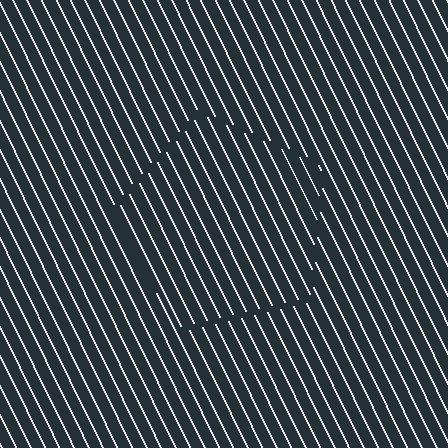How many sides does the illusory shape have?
5 sides — the line-ends trace a pentagon.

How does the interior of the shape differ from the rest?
The interior of the shape contains the same grating, shifted by half a period — the contour is defined by the phase discontinuity where line-ends from the inner and outer gratings abut.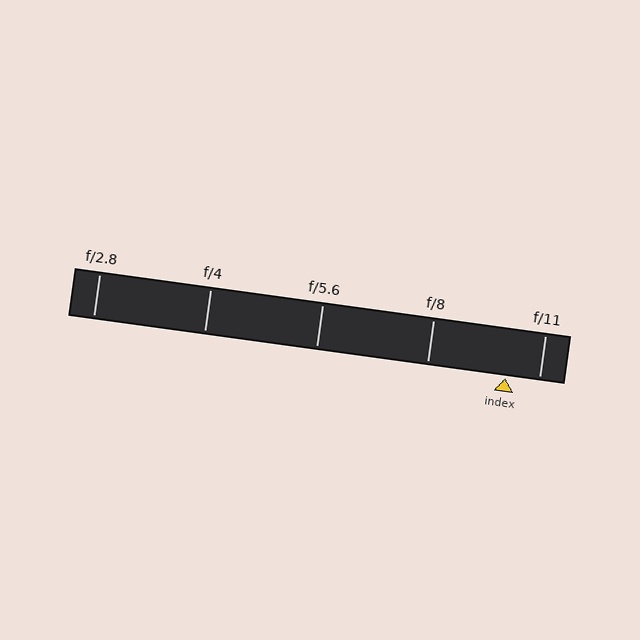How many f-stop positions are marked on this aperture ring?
There are 5 f-stop positions marked.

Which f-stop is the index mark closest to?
The index mark is closest to f/11.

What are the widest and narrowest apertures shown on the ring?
The widest aperture shown is f/2.8 and the narrowest is f/11.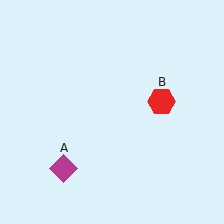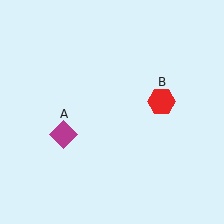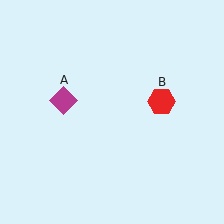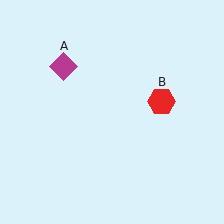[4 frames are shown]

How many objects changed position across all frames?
1 object changed position: magenta diamond (object A).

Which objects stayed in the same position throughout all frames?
Red hexagon (object B) remained stationary.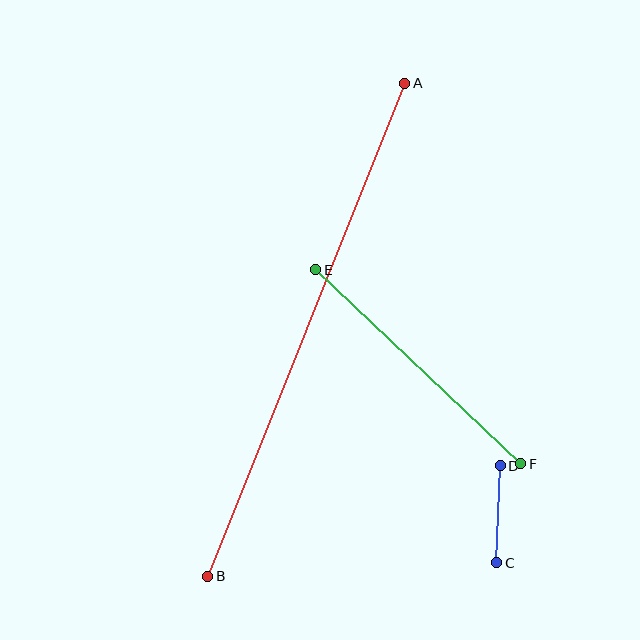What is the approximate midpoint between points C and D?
The midpoint is at approximately (499, 514) pixels.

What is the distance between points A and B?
The distance is approximately 531 pixels.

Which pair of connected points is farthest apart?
Points A and B are farthest apart.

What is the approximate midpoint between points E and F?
The midpoint is at approximately (418, 367) pixels.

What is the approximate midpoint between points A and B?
The midpoint is at approximately (306, 330) pixels.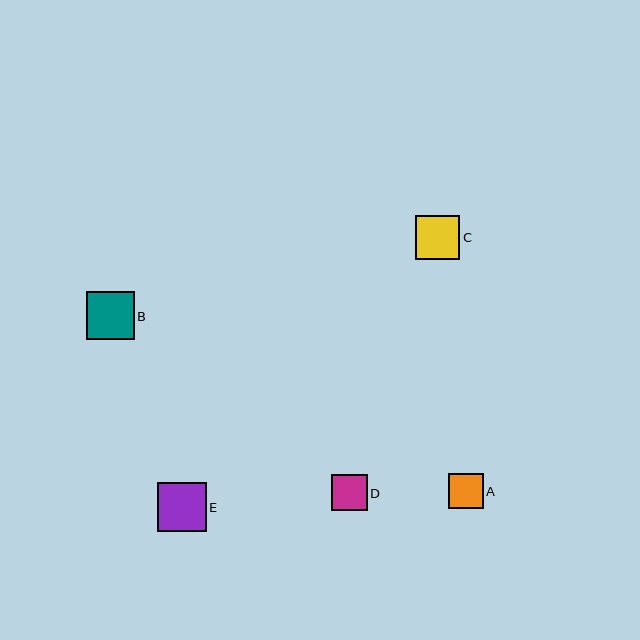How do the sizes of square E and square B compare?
Square E and square B are approximately the same size.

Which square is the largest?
Square E is the largest with a size of approximately 49 pixels.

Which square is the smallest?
Square A is the smallest with a size of approximately 34 pixels.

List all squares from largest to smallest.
From largest to smallest: E, B, C, D, A.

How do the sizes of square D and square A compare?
Square D and square A are approximately the same size.